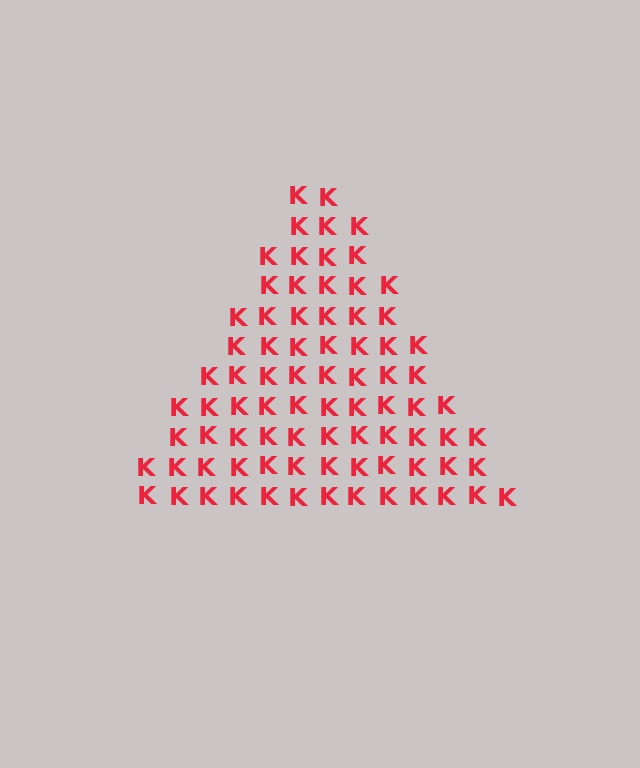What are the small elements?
The small elements are letter K's.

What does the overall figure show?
The overall figure shows a triangle.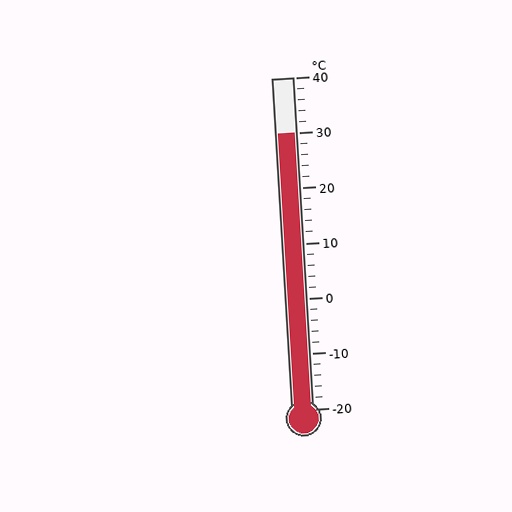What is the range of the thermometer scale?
The thermometer scale ranges from -20°C to 40°C.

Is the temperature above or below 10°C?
The temperature is above 10°C.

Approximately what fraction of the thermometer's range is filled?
The thermometer is filled to approximately 85% of its range.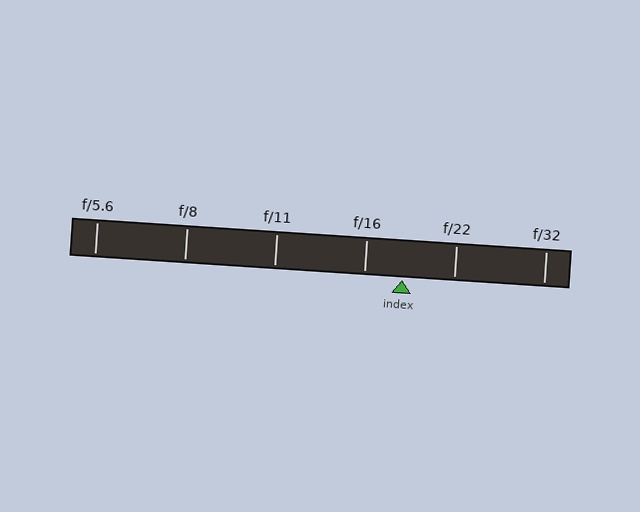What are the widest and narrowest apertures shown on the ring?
The widest aperture shown is f/5.6 and the narrowest is f/32.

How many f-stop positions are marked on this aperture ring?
There are 6 f-stop positions marked.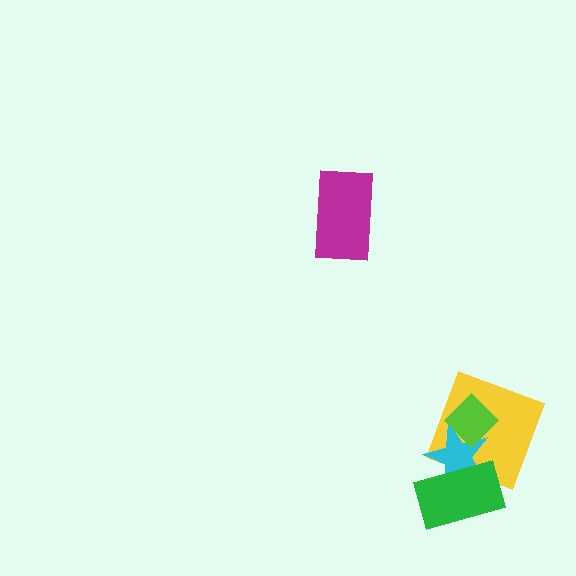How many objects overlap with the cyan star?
3 objects overlap with the cyan star.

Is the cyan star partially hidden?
Yes, it is partially covered by another shape.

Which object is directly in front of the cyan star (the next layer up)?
The green rectangle is directly in front of the cyan star.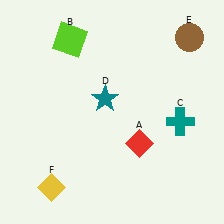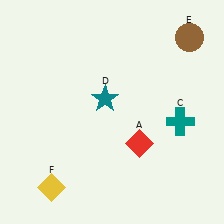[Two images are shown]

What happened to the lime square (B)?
The lime square (B) was removed in Image 2. It was in the top-left area of Image 1.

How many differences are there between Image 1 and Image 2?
There is 1 difference between the two images.